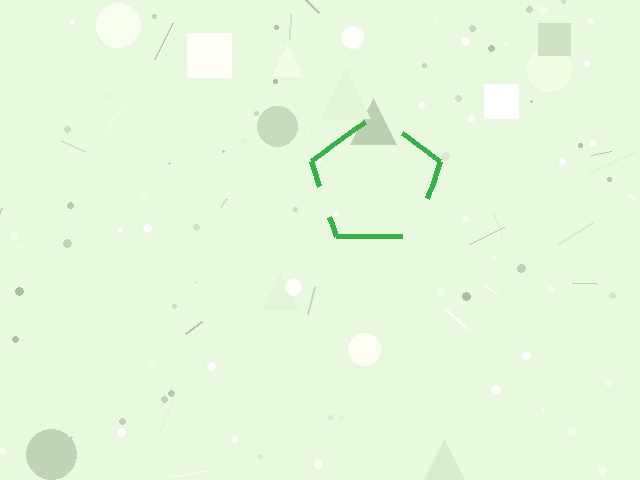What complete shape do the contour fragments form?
The contour fragments form a pentagon.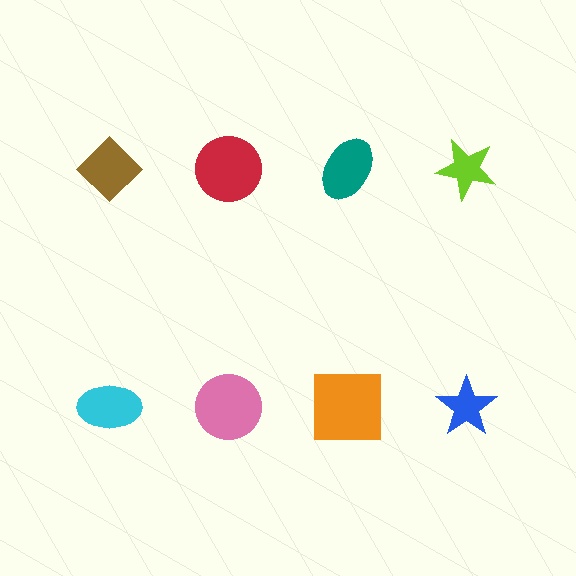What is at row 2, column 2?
A pink circle.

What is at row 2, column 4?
A blue star.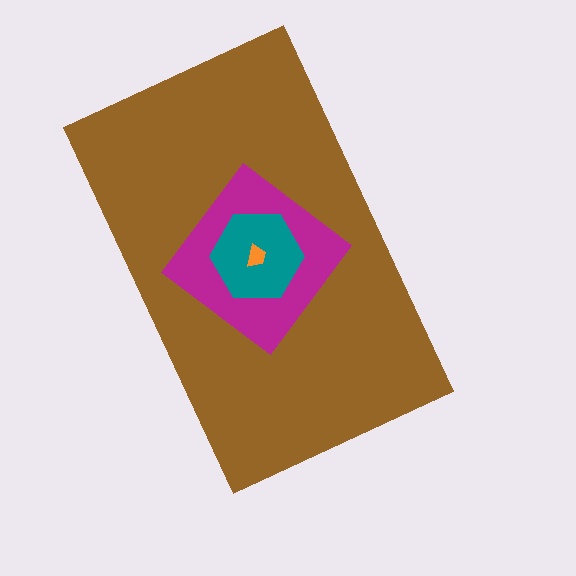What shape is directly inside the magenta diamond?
The teal hexagon.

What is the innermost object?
The orange trapezoid.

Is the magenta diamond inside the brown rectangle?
Yes.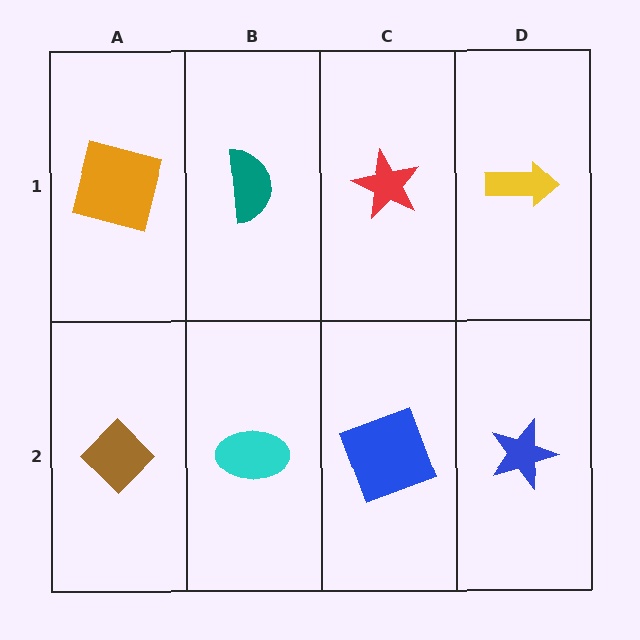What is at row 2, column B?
A cyan ellipse.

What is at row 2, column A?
A brown diamond.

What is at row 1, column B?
A teal semicircle.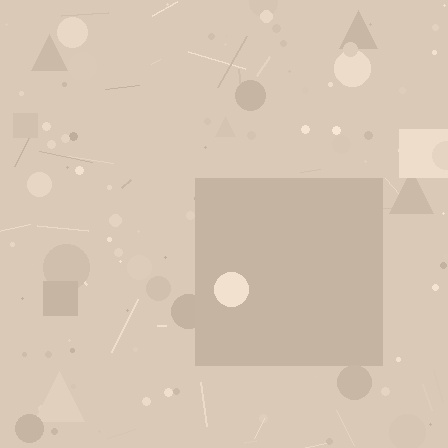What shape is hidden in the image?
A square is hidden in the image.